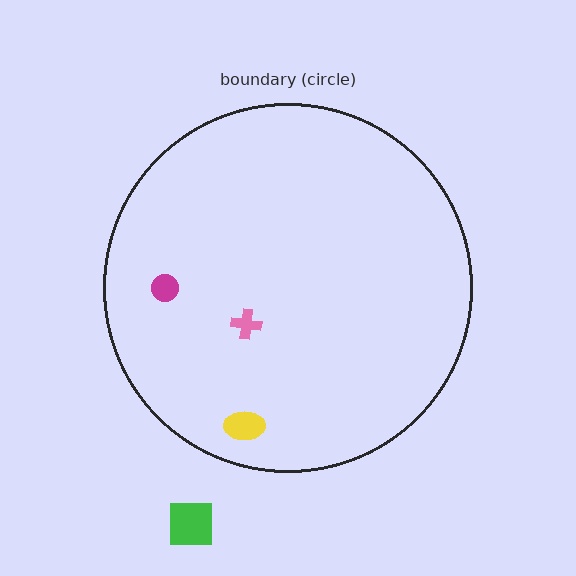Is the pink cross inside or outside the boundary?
Inside.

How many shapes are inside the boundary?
3 inside, 1 outside.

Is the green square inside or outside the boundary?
Outside.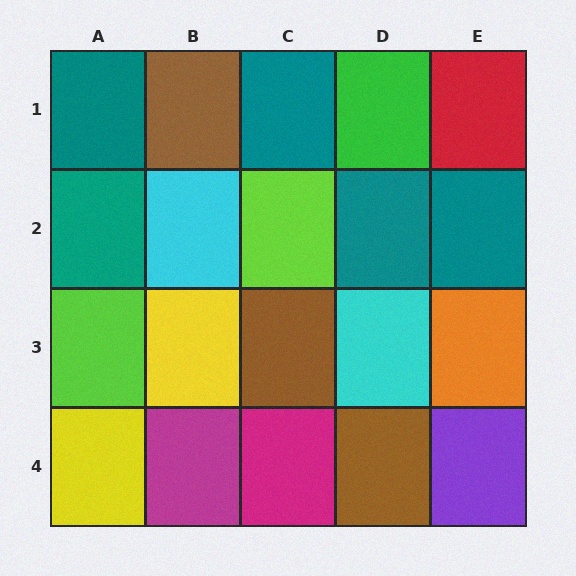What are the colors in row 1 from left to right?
Teal, brown, teal, green, red.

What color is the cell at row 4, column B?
Magenta.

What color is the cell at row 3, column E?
Orange.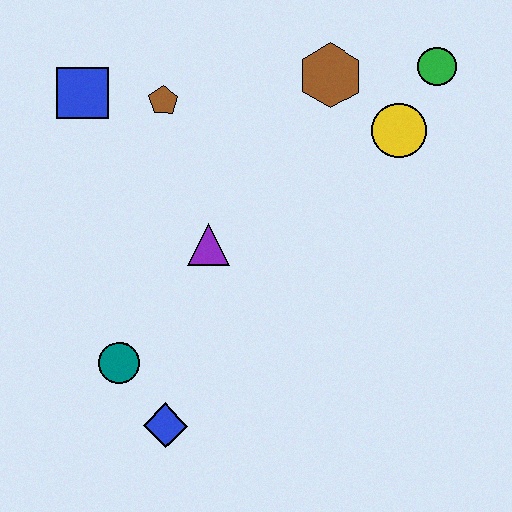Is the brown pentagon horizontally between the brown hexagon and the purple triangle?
No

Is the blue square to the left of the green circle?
Yes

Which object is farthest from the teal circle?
The green circle is farthest from the teal circle.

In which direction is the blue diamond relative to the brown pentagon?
The blue diamond is below the brown pentagon.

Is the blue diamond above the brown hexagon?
No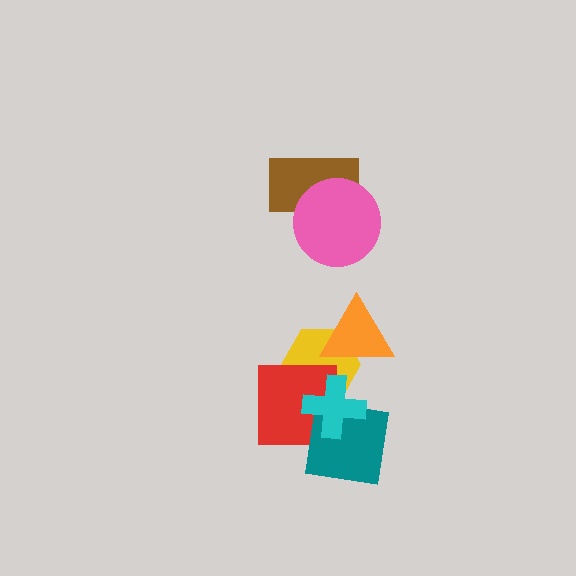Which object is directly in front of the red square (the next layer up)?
The teal square is directly in front of the red square.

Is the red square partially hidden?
Yes, it is partially covered by another shape.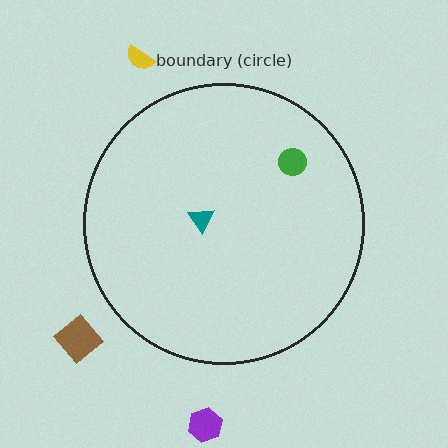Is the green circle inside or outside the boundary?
Inside.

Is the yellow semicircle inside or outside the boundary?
Outside.